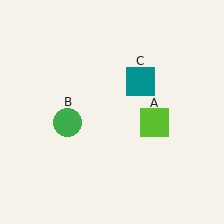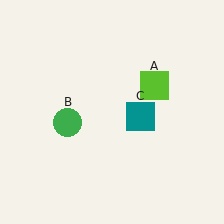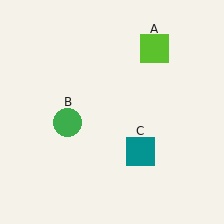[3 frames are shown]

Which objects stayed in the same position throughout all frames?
Green circle (object B) remained stationary.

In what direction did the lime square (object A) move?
The lime square (object A) moved up.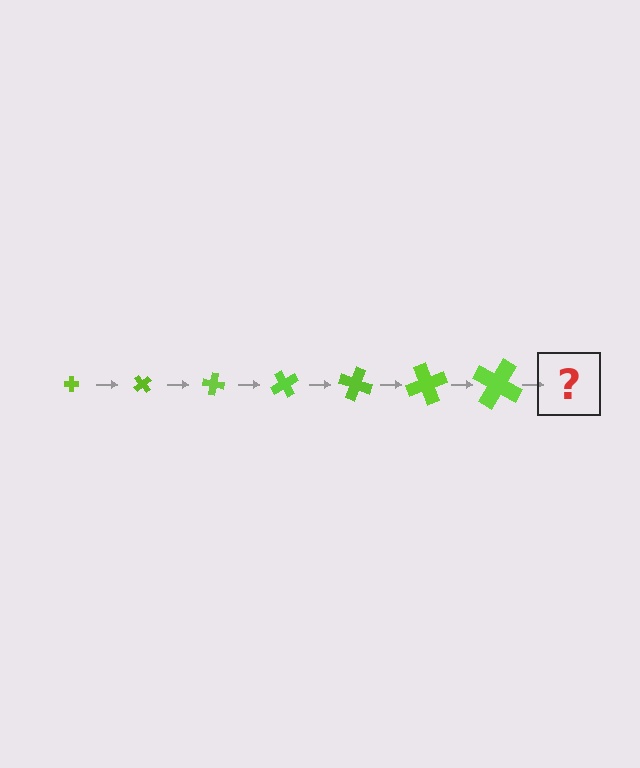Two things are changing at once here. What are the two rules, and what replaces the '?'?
The two rules are that the cross grows larger each step and it rotates 50 degrees each step. The '?' should be a cross, larger than the previous one and rotated 350 degrees from the start.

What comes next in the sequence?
The next element should be a cross, larger than the previous one and rotated 350 degrees from the start.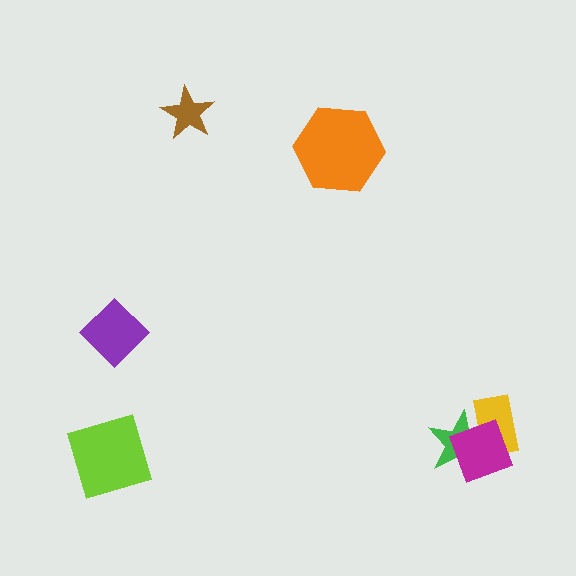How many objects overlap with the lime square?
0 objects overlap with the lime square.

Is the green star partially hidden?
Yes, it is partially covered by another shape.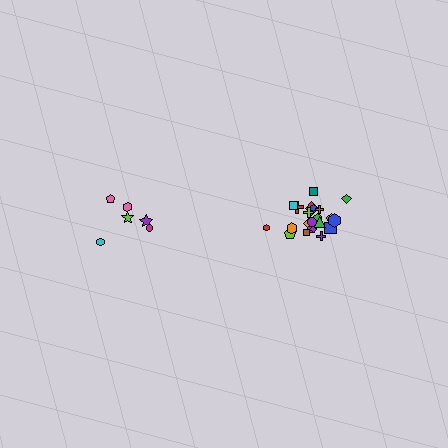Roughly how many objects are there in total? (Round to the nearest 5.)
Roughly 30 objects in total.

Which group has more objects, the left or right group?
The right group.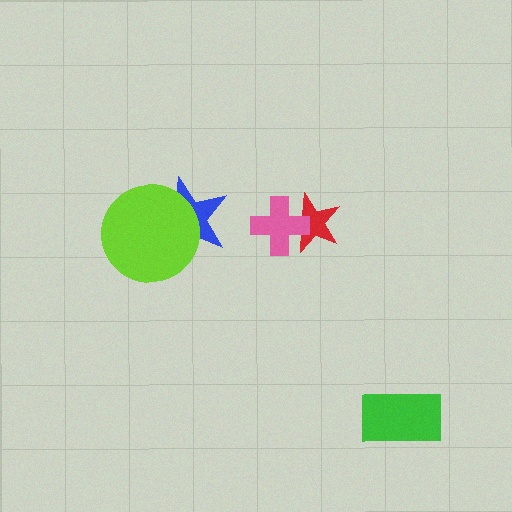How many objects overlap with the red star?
1 object overlaps with the red star.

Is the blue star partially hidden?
Yes, it is partially covered by another shape.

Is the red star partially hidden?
Yes, it is partially covered by another shape.